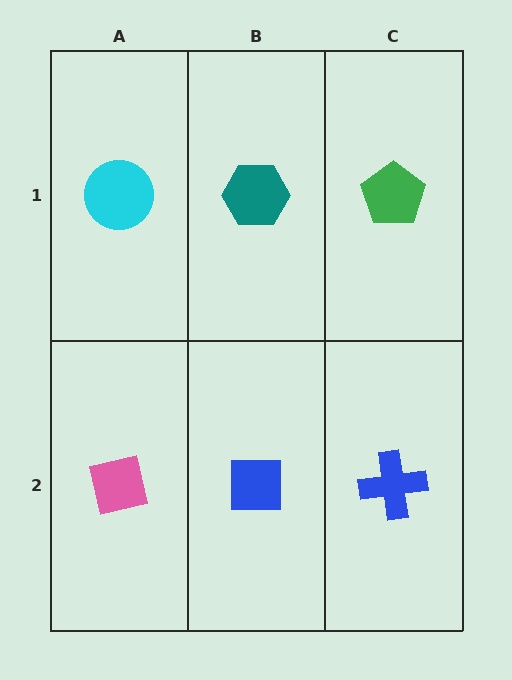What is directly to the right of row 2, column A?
A blue square.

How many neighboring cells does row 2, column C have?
2.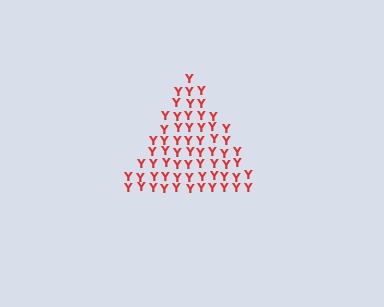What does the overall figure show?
The overall figure shows a triangle.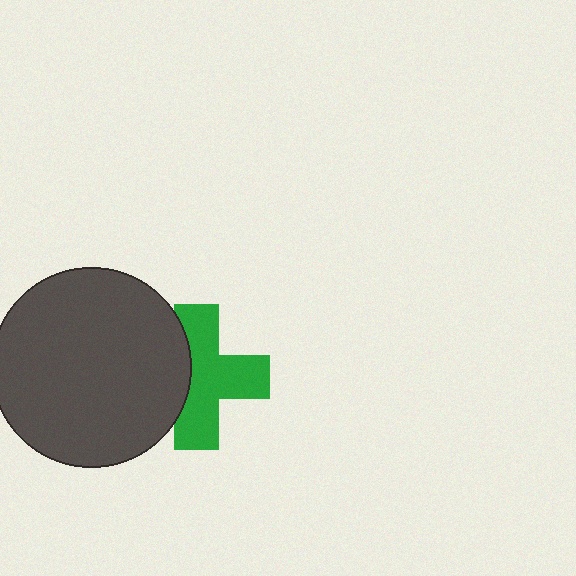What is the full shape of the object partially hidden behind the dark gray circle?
The partially hidden object is a green cross.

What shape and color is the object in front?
The object in front is a dark gray circle.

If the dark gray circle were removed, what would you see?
You would see the complete green cross.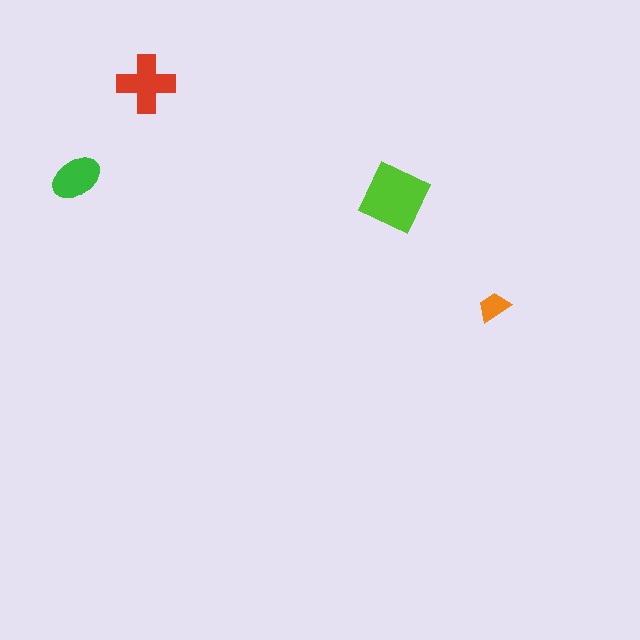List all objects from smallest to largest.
The orange trapezoid, the green ellipse, the red cross, the lime square.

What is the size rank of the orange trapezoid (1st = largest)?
4th.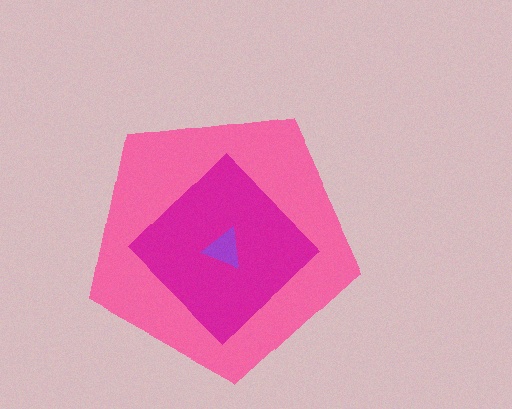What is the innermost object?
The purple triangle.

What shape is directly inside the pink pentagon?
The magenta diamond.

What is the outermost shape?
The pink pentagon.